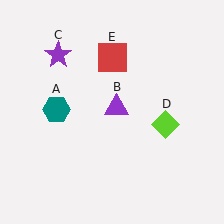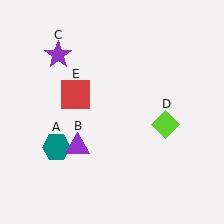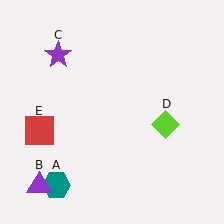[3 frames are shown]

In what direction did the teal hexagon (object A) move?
The teal hexagon (object A) moved down.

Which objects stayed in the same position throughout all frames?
Purple star (object C) and lime diamond (object D) remained stationary.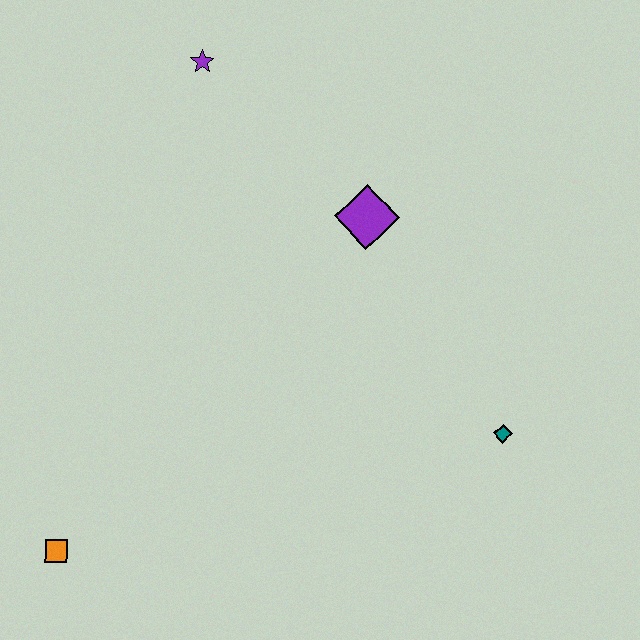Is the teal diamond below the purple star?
Yes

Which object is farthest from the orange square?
The purple star is farthest from the orange square.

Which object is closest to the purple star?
The purple diamond is closest to the purple star.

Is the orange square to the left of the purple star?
Yes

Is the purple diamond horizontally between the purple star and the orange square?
No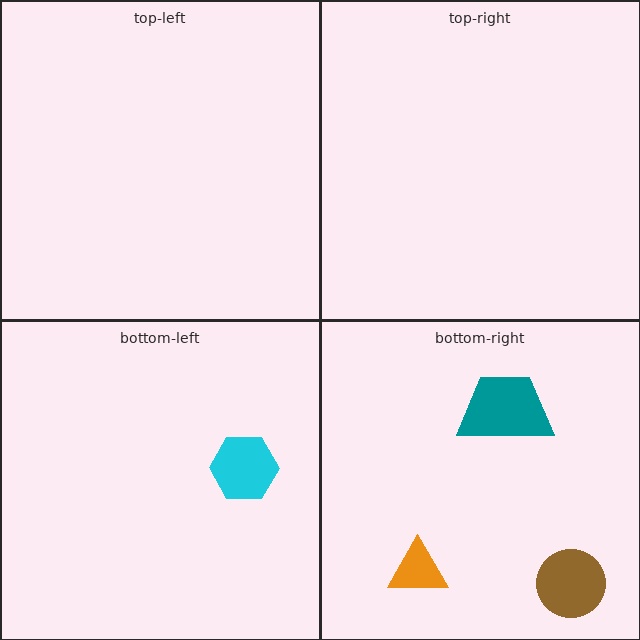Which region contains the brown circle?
The bottom-right region.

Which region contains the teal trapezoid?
The bottom-right region.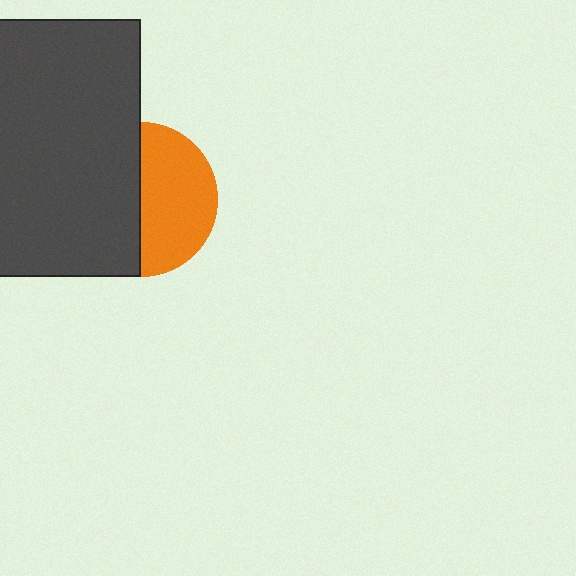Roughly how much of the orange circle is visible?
About half of it is visible (roughly 50%).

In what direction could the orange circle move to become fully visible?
The orange circle could move right. That would shift it out from behind the dark gray rectangle entirely.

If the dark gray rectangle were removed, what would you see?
You would see the complete orange circle.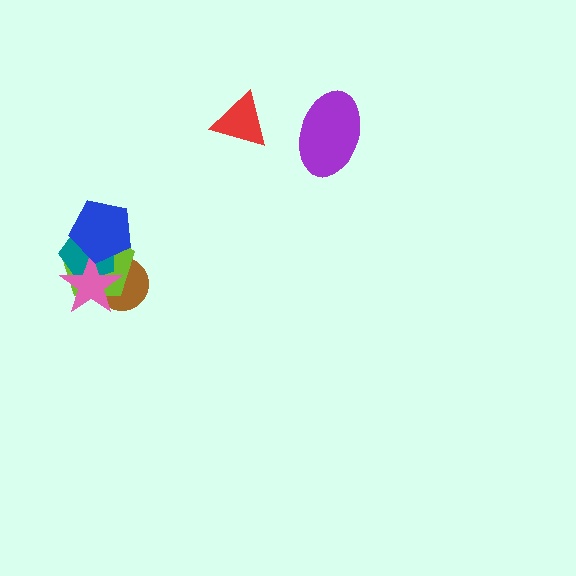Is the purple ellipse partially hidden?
No, no other shape covers it.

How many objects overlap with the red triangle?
0 objects overlap with the red triangle.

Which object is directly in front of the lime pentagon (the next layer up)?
The teal pentagon is directly in front of the lime pentagon.